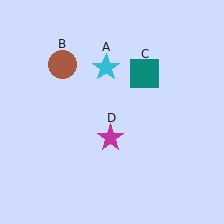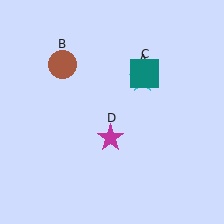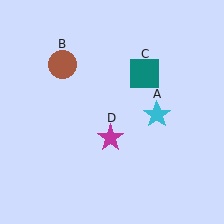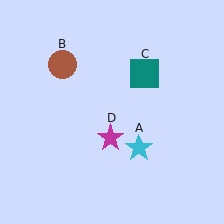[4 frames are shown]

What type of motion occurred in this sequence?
The cyan star (object A) rotated clockwise around the center of the scene.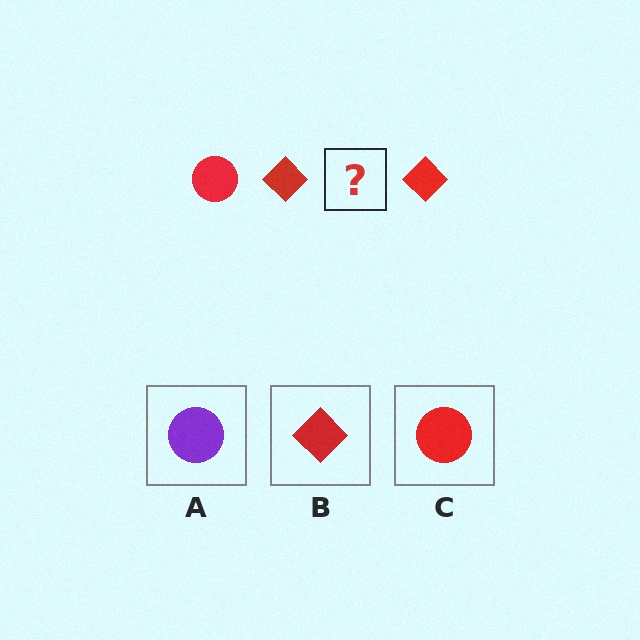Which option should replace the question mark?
Option C.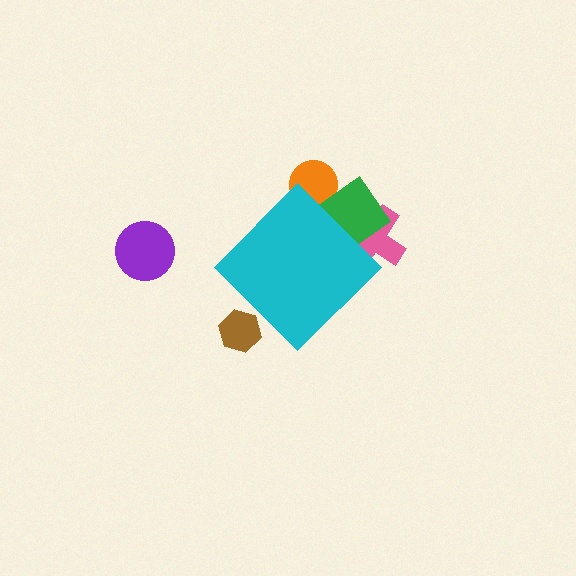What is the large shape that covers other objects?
A cyan diamond.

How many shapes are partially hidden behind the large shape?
4 shapes are partially hidden.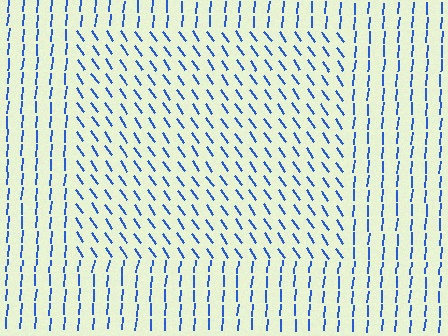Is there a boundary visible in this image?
Yes, there is a texture boundary formed by a change in line orientation.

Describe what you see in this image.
The image is filled with small blue line segments. A rectangle region in the image has lines oriented differently from the surrounding lines, creating a visible texture boundary.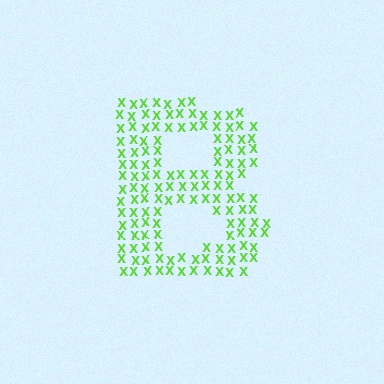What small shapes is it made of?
It is made of small letter X's.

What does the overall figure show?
The overall figure shows the letter B.